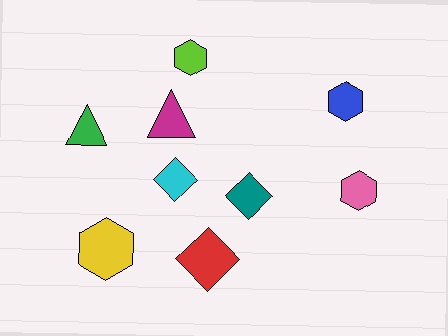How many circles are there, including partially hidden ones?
There are no circles.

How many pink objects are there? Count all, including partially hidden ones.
There is 1 pink object.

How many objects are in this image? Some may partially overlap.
There are 9 objects.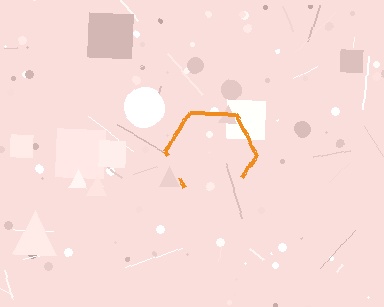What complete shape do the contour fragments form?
The contour fragments form a hexagon.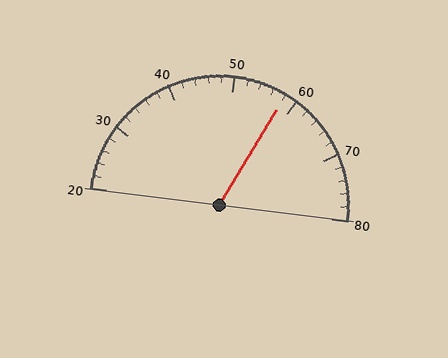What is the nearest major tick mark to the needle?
The nearest major tick mark is 60.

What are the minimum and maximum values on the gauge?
The gauge ranges from 20 to 80.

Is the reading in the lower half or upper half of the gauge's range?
The reading is in the upper half of the range (20 to 80).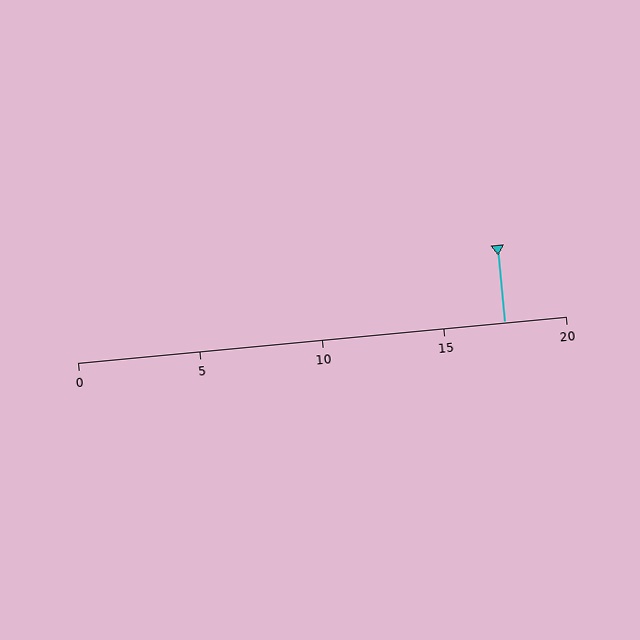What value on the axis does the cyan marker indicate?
The marker indicates approximately 17.5.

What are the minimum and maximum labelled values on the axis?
The axis runs from 0 to 20.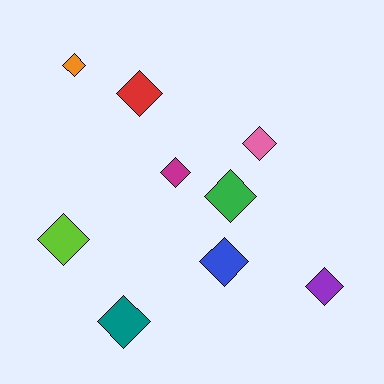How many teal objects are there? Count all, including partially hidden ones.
There is 1 teal object.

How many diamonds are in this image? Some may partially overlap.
There are 9 diamonds.